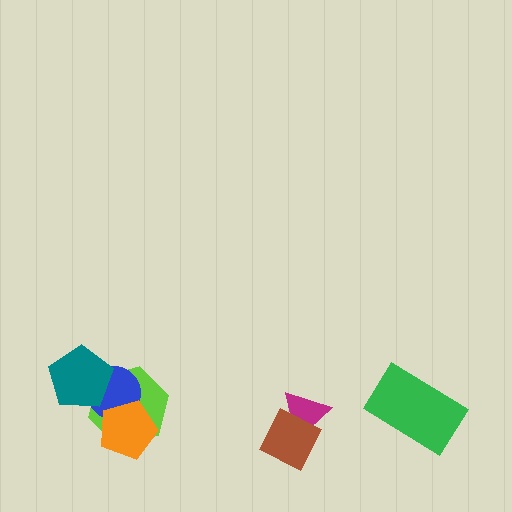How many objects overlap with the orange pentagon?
2 objects overlap with the orange pentagon.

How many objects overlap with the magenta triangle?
1 object overlaps with the magenta triangle.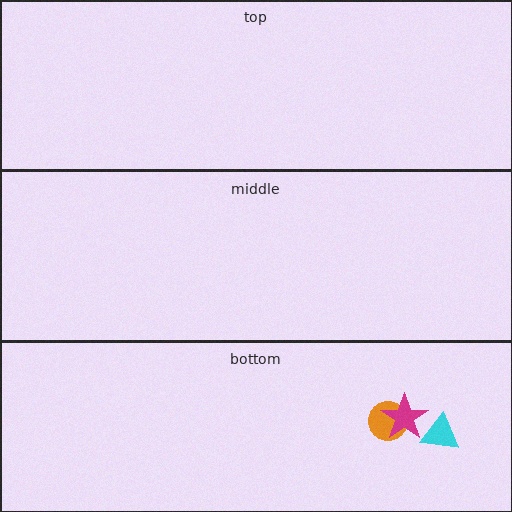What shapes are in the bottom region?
The orange circle, the cyan triangle, the magenta star.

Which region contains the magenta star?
The bottom region.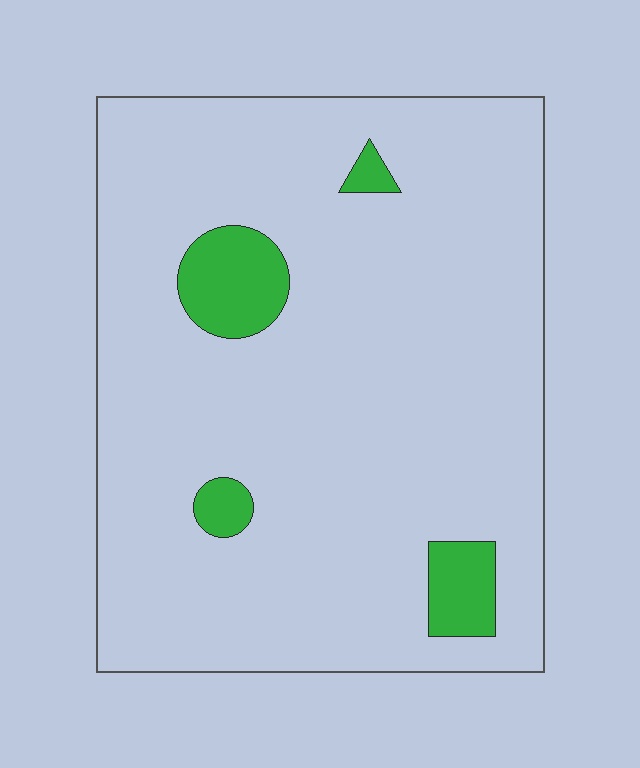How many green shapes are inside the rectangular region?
4.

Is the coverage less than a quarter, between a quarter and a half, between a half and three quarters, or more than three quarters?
Less than a quarter.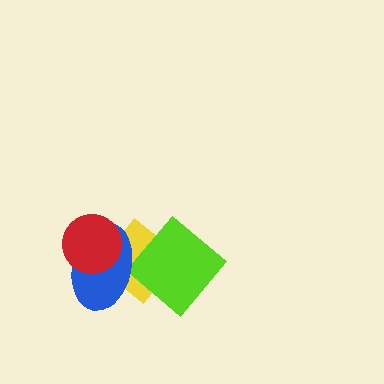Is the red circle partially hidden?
No, no other shape covers it.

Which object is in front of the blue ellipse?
The red circle is in front of the blue ellipse.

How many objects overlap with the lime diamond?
1 object overlaps with the lime diamond.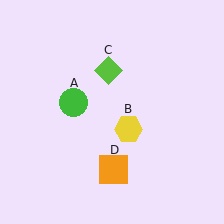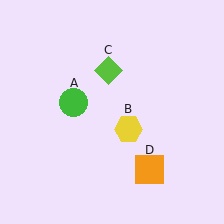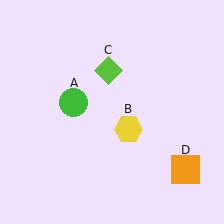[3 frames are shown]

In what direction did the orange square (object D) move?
The orange square (object D) moved right.